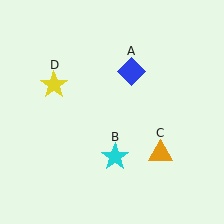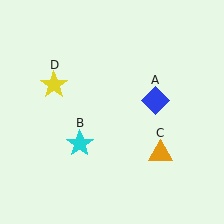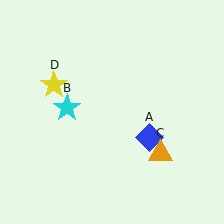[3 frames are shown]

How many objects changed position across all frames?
2 objects changed position: blue diamond (object A), cyan star (object B).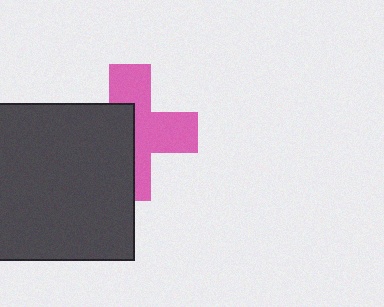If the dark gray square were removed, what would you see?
You would see the complete pink cross.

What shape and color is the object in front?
The object in front is a dark gray square.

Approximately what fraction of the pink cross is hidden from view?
Roughly 47% of the pink cross is hidden behind the dark gray square.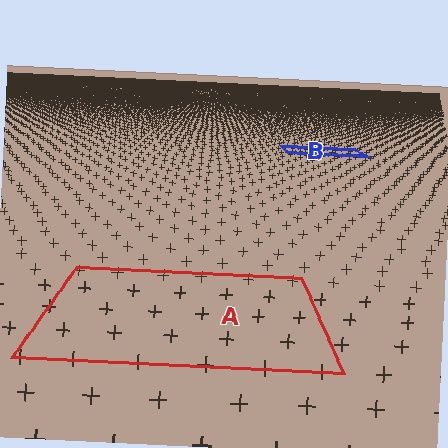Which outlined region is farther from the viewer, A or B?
Region B is farther from the viewer — the texture elements inside it appear smaller and more densely packed.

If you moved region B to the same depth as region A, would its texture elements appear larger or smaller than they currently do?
They would appear larger. At a closer depth, the same texture elements are projected at a bigger on-screen size.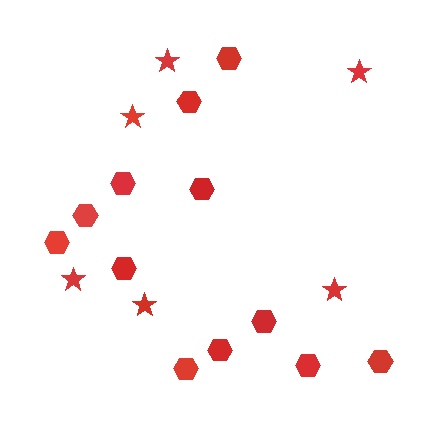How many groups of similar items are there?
There are 2 groups: one group of hexagons (12) and one group of stars (6).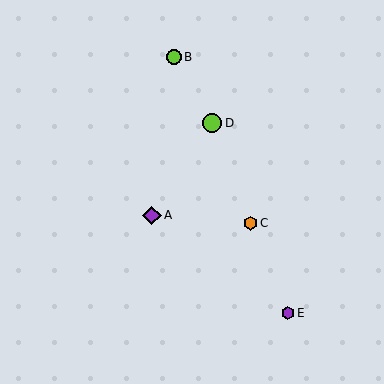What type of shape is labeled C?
Shape C is an orange hexagon.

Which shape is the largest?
The lime circle (labeled D) is the largest.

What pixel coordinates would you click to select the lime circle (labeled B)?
Click at (174, 57) to select the lime circle B.